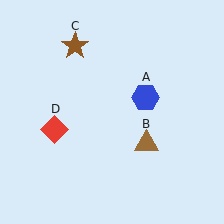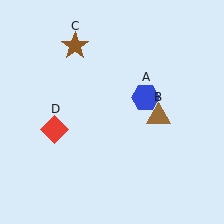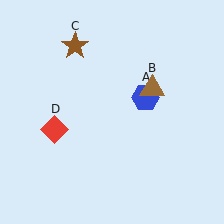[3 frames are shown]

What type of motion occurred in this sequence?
The brown triangle (object B) rotated counterclockwise around the center of the scene.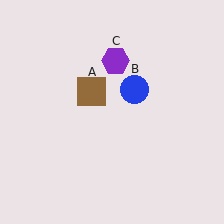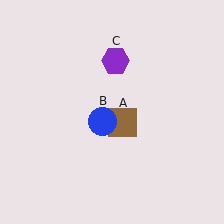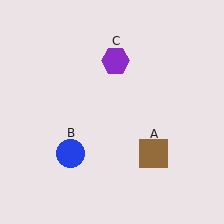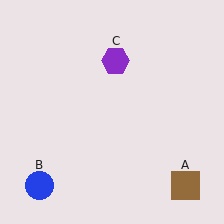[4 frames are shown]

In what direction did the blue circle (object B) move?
The blue circle (object B) moved down and to the left.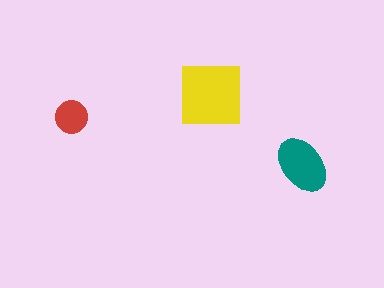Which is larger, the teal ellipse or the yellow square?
The yellow square.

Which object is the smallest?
The red circle.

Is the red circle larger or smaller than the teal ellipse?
Smaller.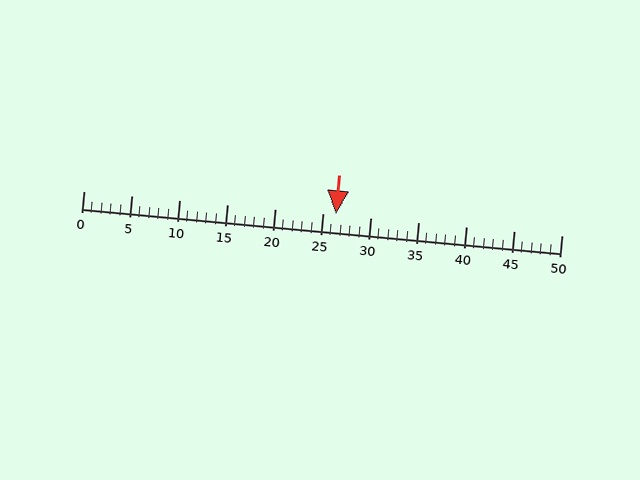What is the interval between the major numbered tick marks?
The major tick marks are spaced 5 units apart.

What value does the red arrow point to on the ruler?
The red arrow points to approximately 26.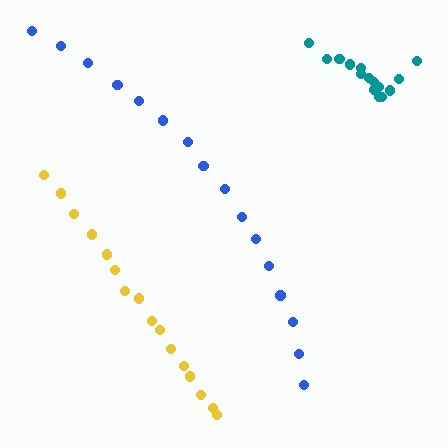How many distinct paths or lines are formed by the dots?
There are 3 distinct paths.